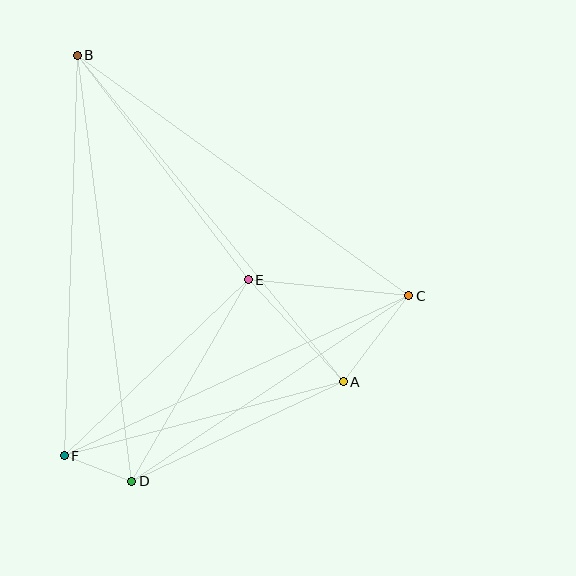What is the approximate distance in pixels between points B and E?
The distance between B and E is approximately 282 pixels.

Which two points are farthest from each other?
Points B and D are farthest from each other.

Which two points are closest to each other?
Points D and F are closest to each other.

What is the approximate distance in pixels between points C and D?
The distance between C and D is approximately 333 pixels.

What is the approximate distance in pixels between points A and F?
The distance between A and F is approximately 289 pixels.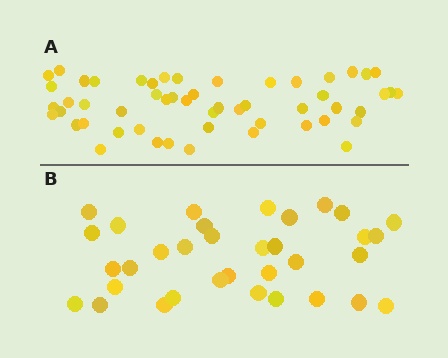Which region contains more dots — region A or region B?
Region A (the top region) has more dots.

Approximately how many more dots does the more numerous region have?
Region A has approximately 20 more dots than region B.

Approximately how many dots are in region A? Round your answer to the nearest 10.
About 50 dots. (The exact count is 53, which rounds to 50.)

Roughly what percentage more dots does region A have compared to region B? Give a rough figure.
About 55% more.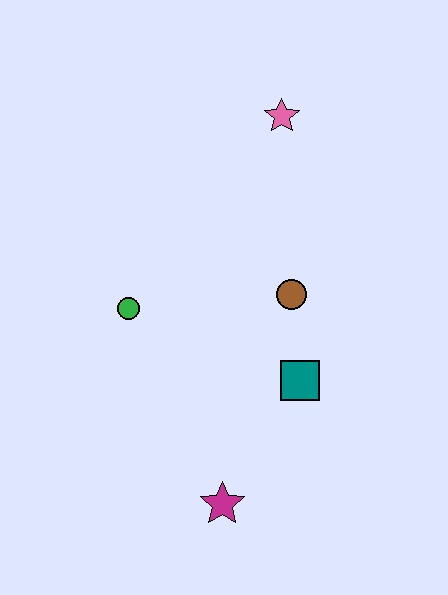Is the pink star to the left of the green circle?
No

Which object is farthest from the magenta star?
The pink star is farthest from the magenta star.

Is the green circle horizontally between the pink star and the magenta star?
No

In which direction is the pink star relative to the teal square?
The pink star is above the teal square.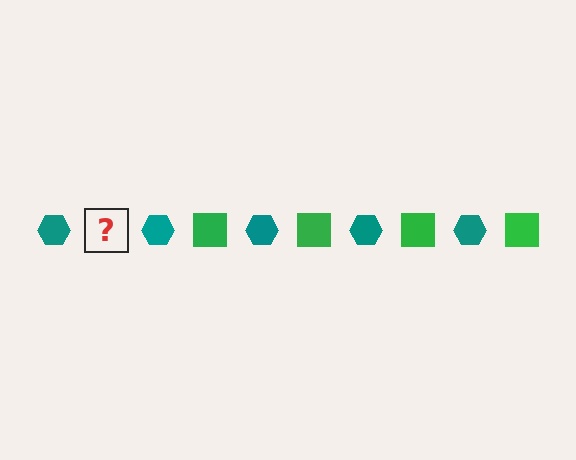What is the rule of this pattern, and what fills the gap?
The rule is that the pattern alternates between teal hexagon and green square. The gap should be filled with a green square.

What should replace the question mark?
The question mark should be replaced with a green square.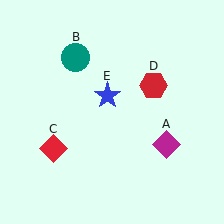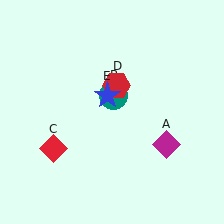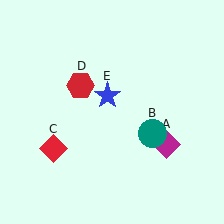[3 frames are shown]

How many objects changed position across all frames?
2 objects changed position: teal circle (object B), red hexagon (object D).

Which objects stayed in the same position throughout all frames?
Magenta diamond (object A) and red diamond (object C) and blue star (object E) remained stationary.